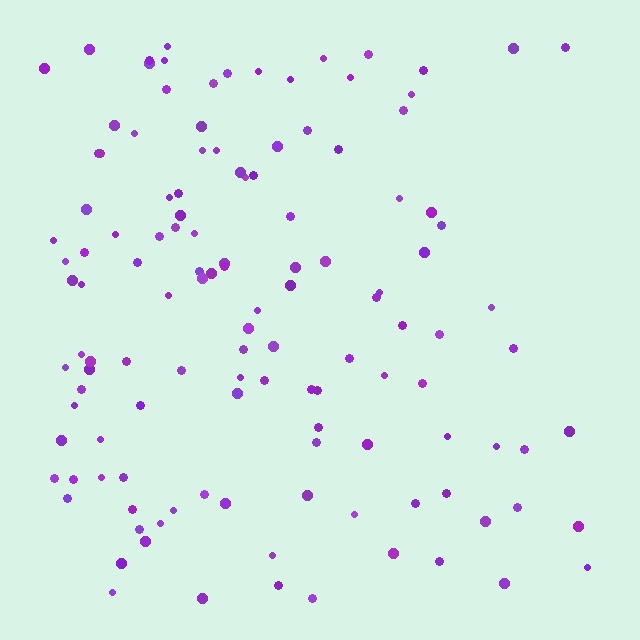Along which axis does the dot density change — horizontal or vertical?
Horizontal.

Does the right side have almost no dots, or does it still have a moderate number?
Still a moderate number, just noticeably fewer than the left.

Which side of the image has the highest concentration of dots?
The left.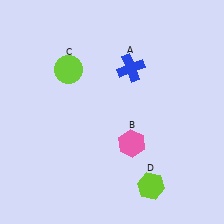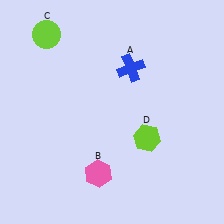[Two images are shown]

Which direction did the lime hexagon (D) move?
The lime hexagon (D) moved up.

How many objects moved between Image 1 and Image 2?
3 objects moved between the two images.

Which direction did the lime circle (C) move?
The lime circle (C) moved up.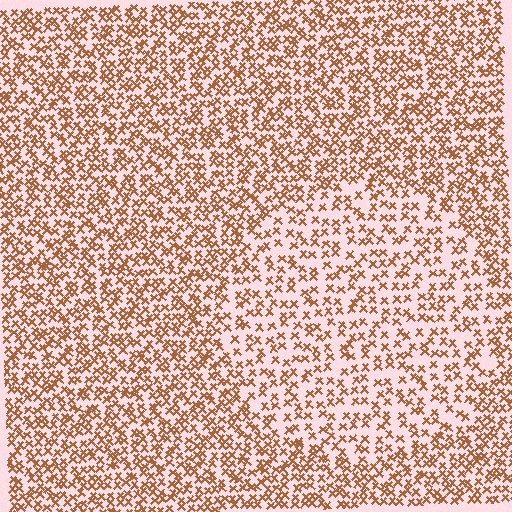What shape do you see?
I see a circle.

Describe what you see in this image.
The image contains small brown elements arranged at two different densities. A circle-shaped region is visible where the elements are less densely packed than the surrounding area.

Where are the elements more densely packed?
The elements are more densely packed outside the circle boundary.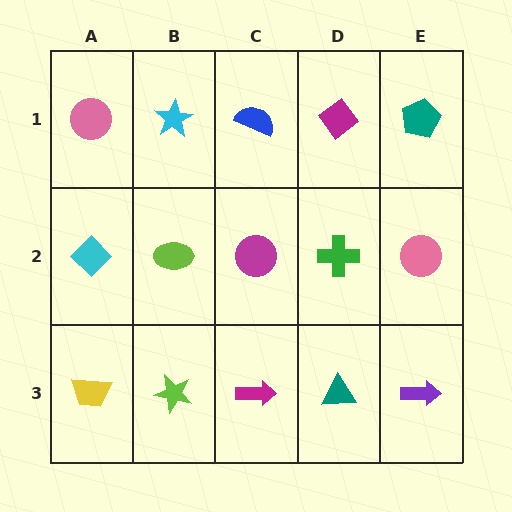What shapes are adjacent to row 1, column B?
A lime ellipse (row 2, column B), a pink circle (row 1, column A), a blue semicircle (row 1, column C).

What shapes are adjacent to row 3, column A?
A cyan diamond (row 2, column A), a lime star (row 3, column B).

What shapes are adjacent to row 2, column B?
A cyan star (row 1, column B), a lime star (row 3, column B), a cyan diamond (row 2, column A), a magenta circle (row 2, column C).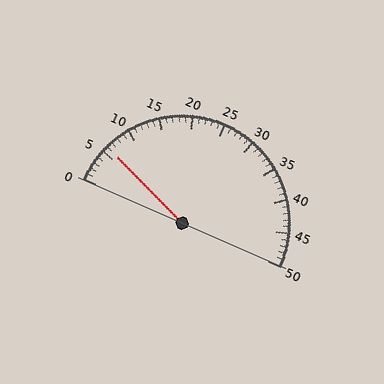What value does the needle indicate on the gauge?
The needle indicates approximately 6.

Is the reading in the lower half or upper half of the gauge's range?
The reading is in the lower half of the range (0 to 50).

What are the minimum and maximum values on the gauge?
The gauge ranges from 0 to 50.